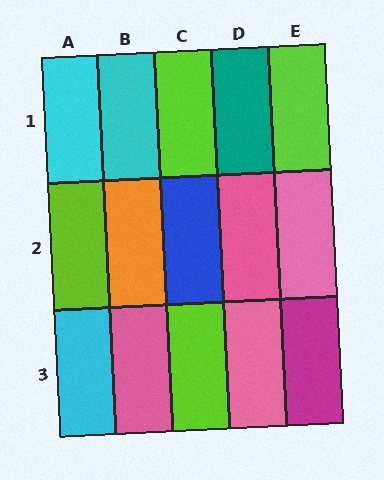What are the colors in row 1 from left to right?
Cyan, cyan, lime, teal, lime.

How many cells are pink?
4 cells are pink.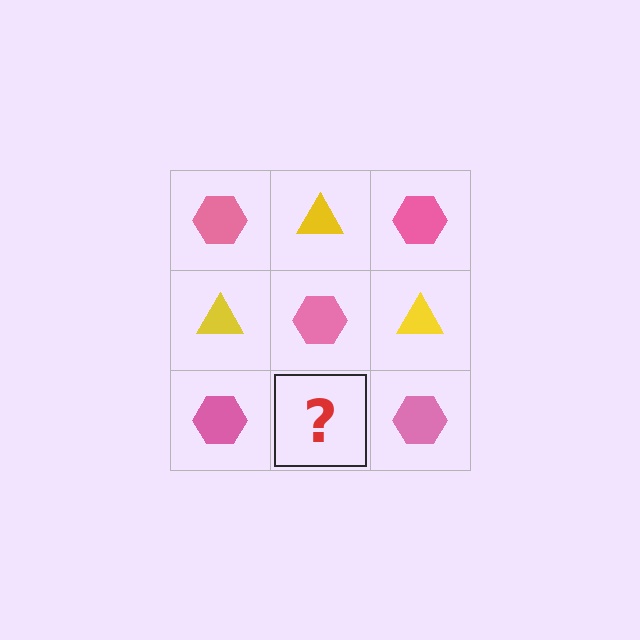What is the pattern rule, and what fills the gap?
The rule is that it alternates pink hexagon and yellow triangle in a checkerboard pattern. The gap should be filled with a yellow triangle.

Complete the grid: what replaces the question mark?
The question mark should be replaced with a yellow triangle.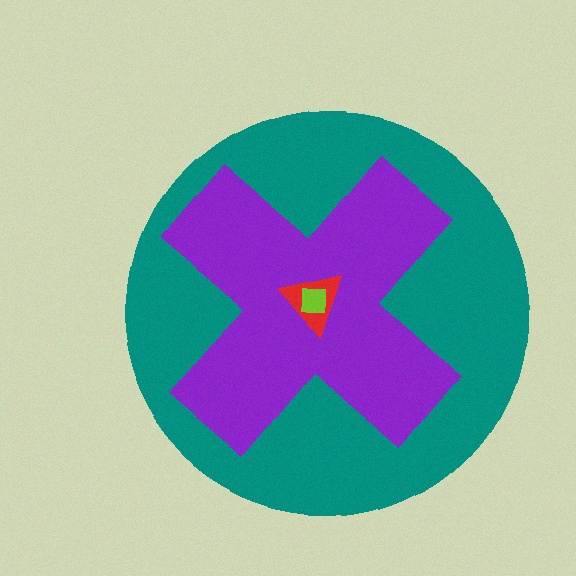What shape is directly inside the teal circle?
The purple cross.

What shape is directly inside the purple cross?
The red triangle.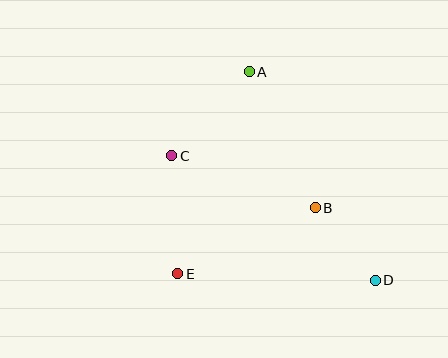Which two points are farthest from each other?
Points A and D are farthest from each other.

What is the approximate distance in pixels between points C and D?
The distance between C and D is approximately 239 pixels.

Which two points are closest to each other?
Points B and D are closest to each other.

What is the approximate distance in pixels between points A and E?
The distance between A and E is approximately 214 pixels.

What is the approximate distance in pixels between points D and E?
The distance between D and E is approximately 197 pixels.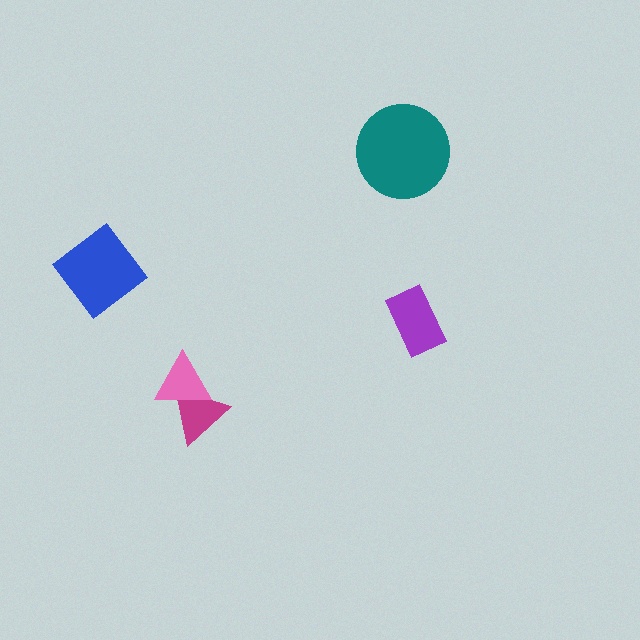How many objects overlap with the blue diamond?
0 objects overlap with the blue diamond.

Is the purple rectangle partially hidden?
No, no other shape covers it.